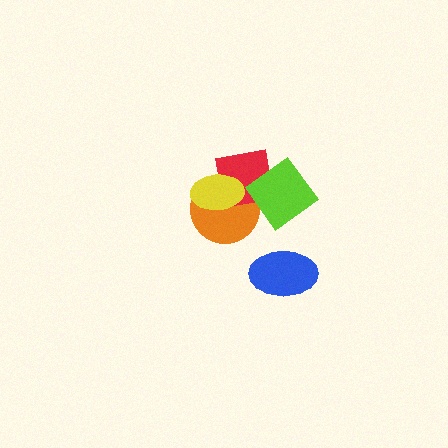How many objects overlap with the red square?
3 objects overlap with the red square.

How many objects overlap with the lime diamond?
2 objects overlap with the lime diamond.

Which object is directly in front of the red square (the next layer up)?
The lime diamond is directly in front of the red square.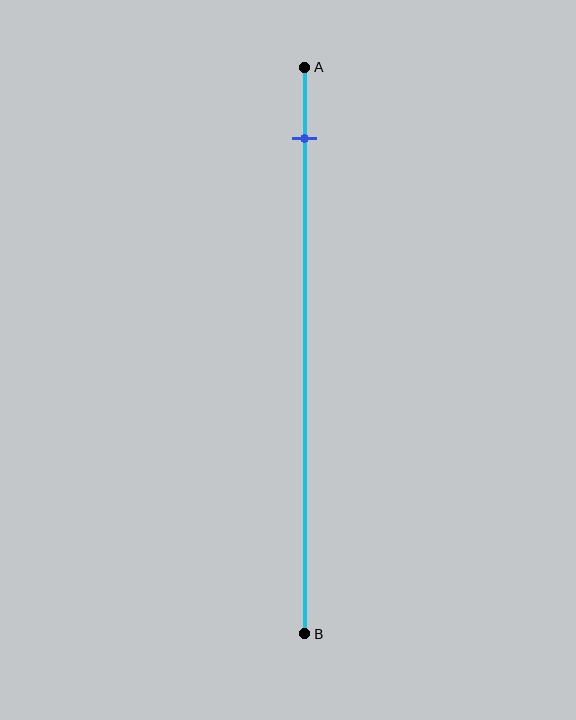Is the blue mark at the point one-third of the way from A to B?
No, the mark is at about 15% from A, not at the 33% one-third point.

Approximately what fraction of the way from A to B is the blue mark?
The blue mark is approximately 15% of the way from A to B.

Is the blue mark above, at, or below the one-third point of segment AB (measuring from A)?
The blue mark is above the one-third point of segment AB.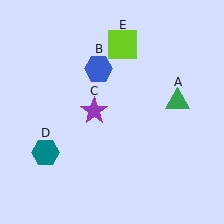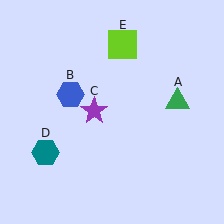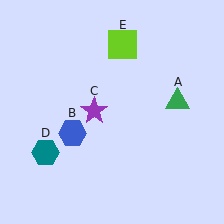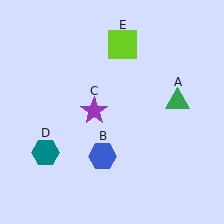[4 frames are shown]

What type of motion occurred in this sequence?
The blue hexagon (object B) rotated counterclockwise around the center of the scene.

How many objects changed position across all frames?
1 object changed position: blue hexagon (object B).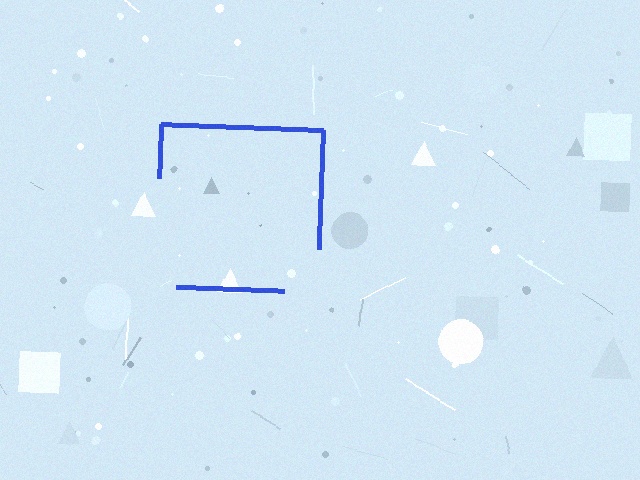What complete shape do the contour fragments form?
The contour fragments form a square.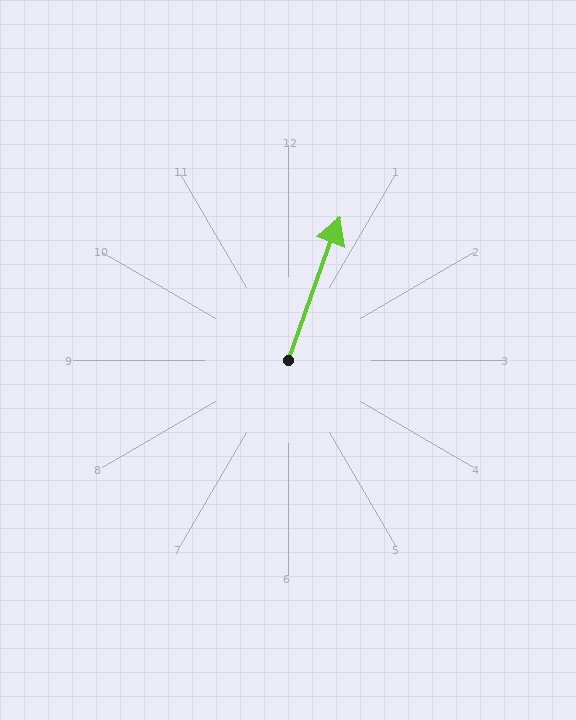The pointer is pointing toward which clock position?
Roughly 1 o'clock.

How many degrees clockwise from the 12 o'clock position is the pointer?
Approximately 20 degrees.